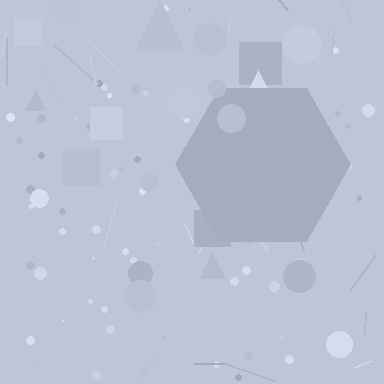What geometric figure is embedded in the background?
A hexagon is embedded in the background.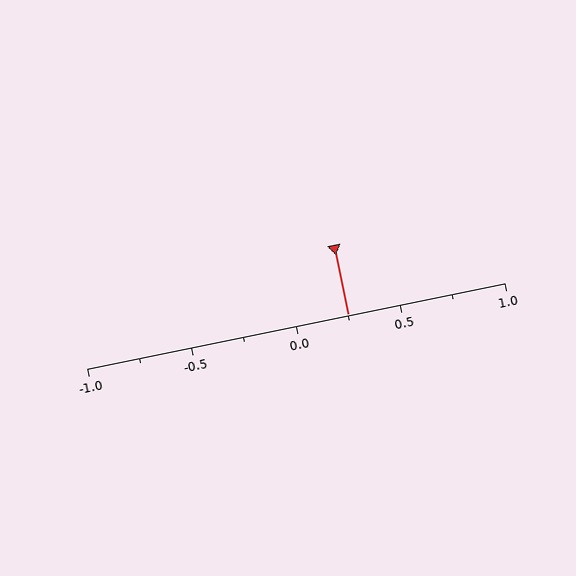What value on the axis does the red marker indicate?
The marker indicates approximately 0.25.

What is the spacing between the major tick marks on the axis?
The major ticks are spaced 0.5 apart.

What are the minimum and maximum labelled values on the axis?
The axis runs from -1.0 to 1.0.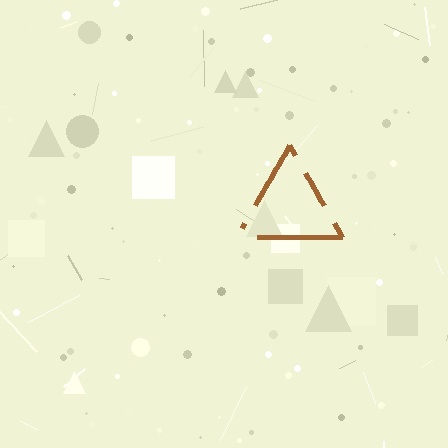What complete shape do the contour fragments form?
The contour fragments form a triangle.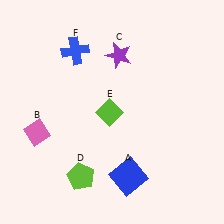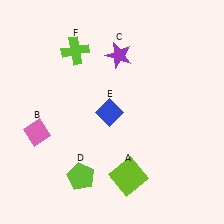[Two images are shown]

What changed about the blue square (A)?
In Image 1, A is blue. In Image 2, it changed to lime.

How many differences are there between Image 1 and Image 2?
There are 3 differences between the two images.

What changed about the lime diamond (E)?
In Image 1, E is lime. In Image 2, it changed to blue.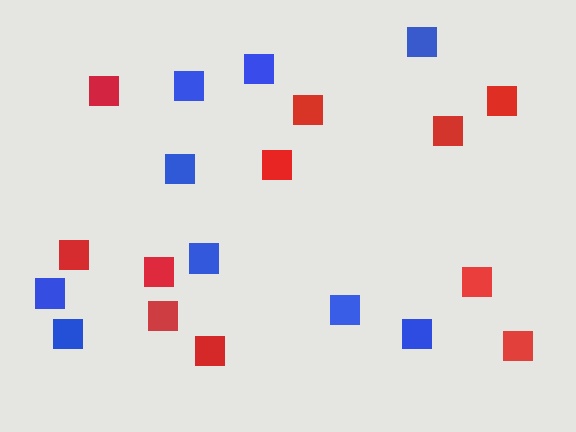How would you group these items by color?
There are 2 groups: one group of red squares (11) and one group of blue squares (9).